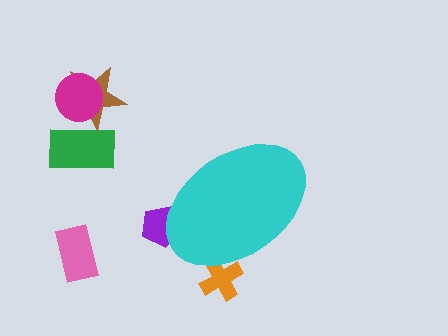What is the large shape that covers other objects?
A cyan ellipse.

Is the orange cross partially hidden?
Yes, the orange cross is partially hidden behind the cyan ellipse.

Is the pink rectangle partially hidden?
No, the pink rectangle is fully visible.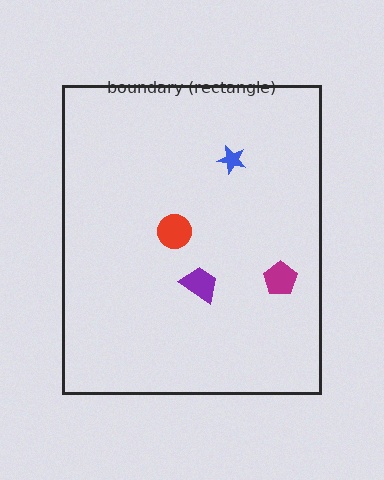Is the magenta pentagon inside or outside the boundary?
Inside.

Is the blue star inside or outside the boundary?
Inside.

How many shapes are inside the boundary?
4 inside, 0 outside.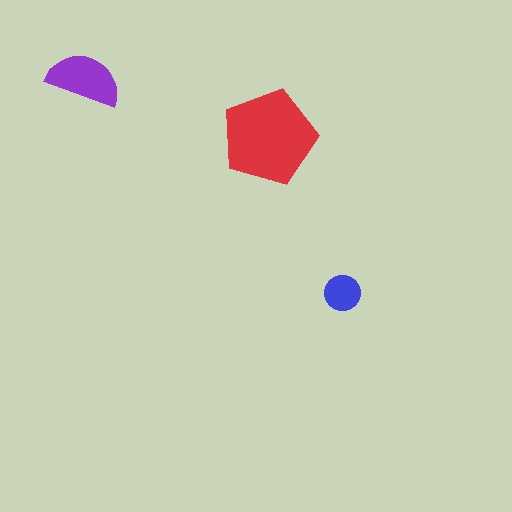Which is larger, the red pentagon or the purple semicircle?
The red pentagon.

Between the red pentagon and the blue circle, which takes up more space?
The red pentagon.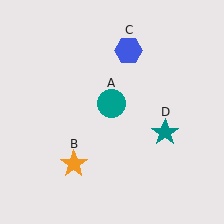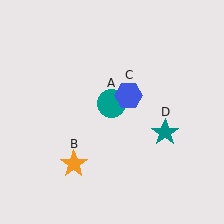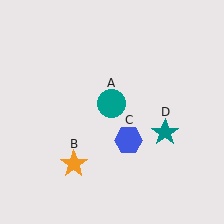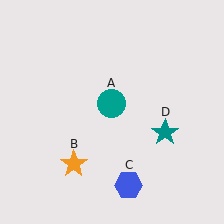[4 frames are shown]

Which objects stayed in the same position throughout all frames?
Teal circle (object A) and orange star (object B) and teal star (object D) remained stationary.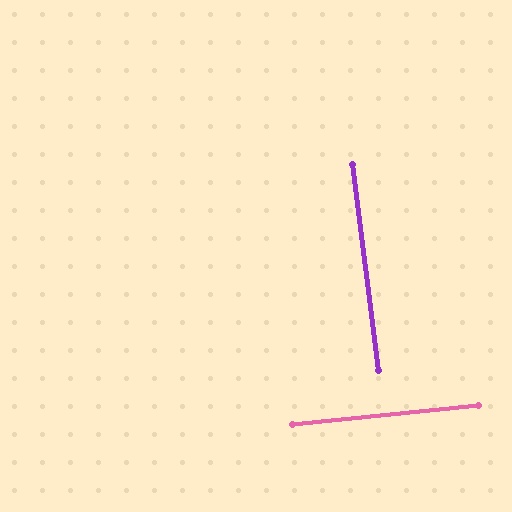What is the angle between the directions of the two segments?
Approximately 88 degrees.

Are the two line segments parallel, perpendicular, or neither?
Perpendicular — they meet at approximately 88°.